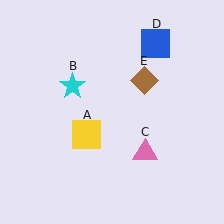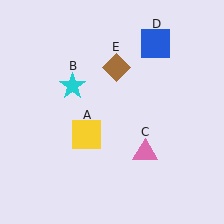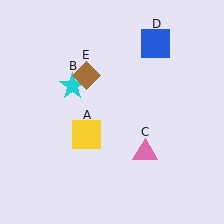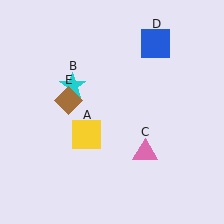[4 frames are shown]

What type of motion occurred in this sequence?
The brown diamond (object E) rotated counterclockwise around the center of the scene.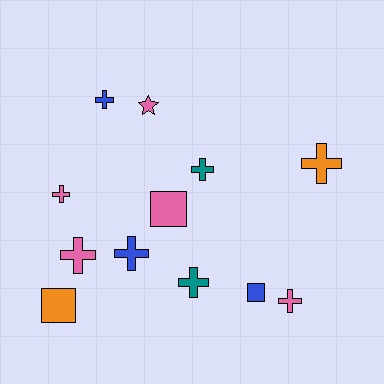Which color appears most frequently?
Pink, with 5 objects.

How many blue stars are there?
There are no blue stars.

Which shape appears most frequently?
Cross, with 8 objects.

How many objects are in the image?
There are 12 objects.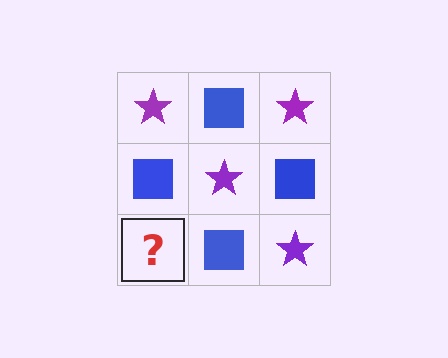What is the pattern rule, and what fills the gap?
The rule is that it alternates purple star and blue square in a checkerboard pattern. The gap should be filled with a purple star.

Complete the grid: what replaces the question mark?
The question mark should be replaced with a purple star.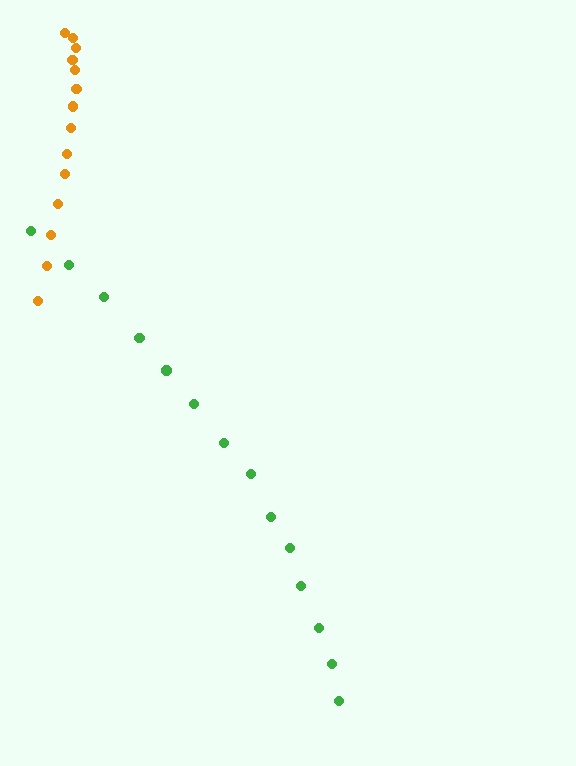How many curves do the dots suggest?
There are 2 distinct paths.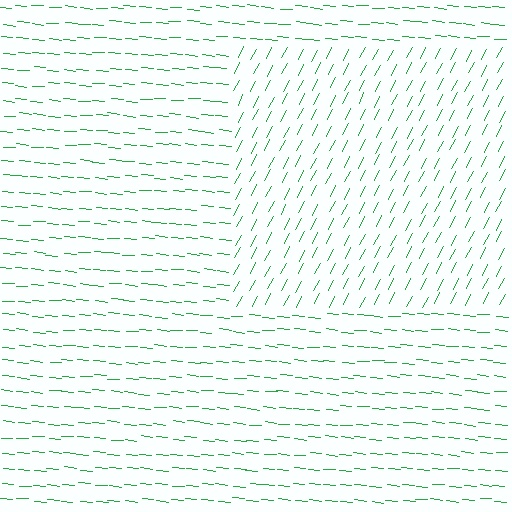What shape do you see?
I see a rectangle.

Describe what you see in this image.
The image is filled with small green line segments. A rectangle region in the image has lines oriented differently from the surrounding lines, creating a visible texture boundary.